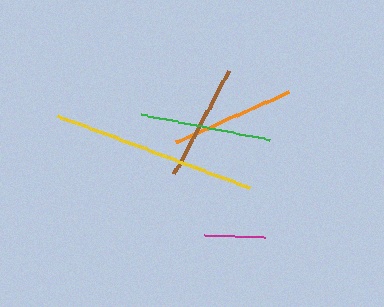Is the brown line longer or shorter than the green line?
The green line is longer than the brown line.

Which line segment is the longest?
The yellow line is the longest at approximately 204 pixels.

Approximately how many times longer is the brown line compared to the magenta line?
The brown line is approximately 1.9 times the length of the magenta line.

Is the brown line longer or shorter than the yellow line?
The yellow line is longer than the brown line.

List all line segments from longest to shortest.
From longest to shortest: yellow, green, orange, brown, magenta.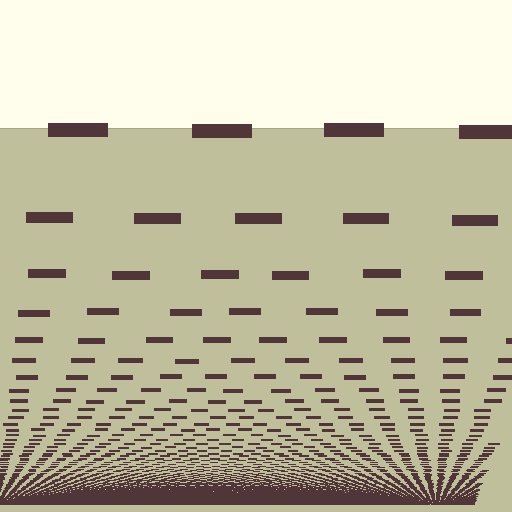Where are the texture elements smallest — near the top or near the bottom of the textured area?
Near the bottom.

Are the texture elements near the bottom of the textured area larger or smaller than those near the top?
Smaller. The gradient is inverted — elements near the bottom are smaller and denser.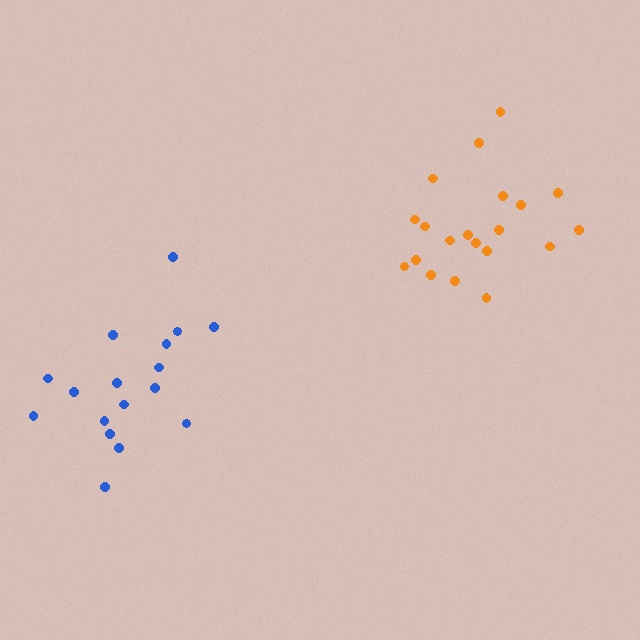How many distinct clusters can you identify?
There are 2 distinct clusters.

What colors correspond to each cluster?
The clusters are colored: blue, orange.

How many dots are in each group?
Group 1: 17 dots, Group 2: 20 dots (37 total).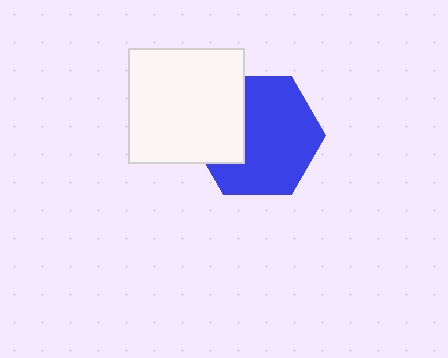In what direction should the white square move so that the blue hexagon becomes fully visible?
The white square should move left. That is the shortest direction to clear the overlap and leave the blue hexagon fully visible.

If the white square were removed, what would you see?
You would see the complete blue hexagon.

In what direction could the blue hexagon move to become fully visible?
The blue hexagon could move right. That would shift it out from behind the white square entirely.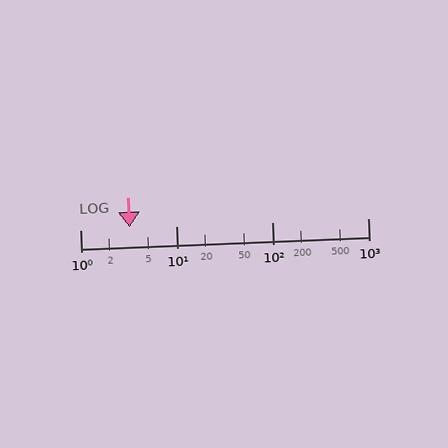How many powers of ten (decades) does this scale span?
The scale spans 3 decades, from 1 to 1000.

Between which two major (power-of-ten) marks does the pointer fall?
The pointer is between 1 and 10.